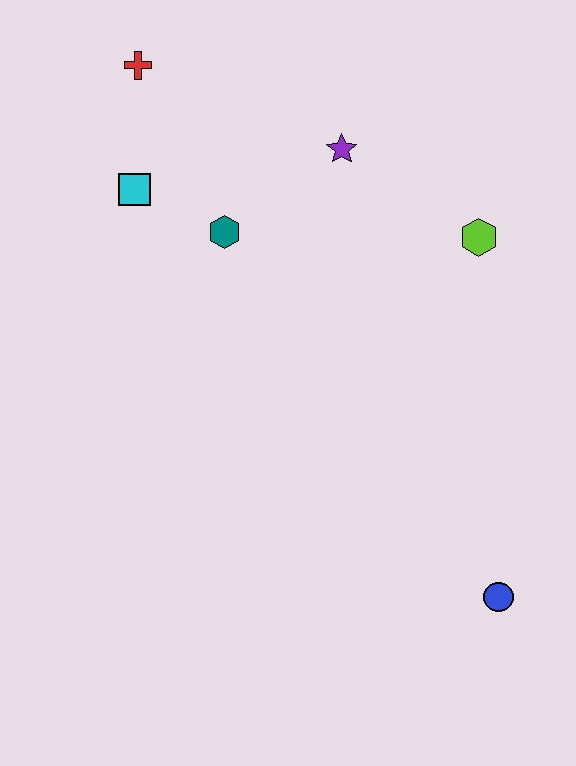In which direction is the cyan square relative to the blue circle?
The cyan square is above the blue circle.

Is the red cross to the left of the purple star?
Yes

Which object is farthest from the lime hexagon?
The red cross is farthest from the lime hexagon.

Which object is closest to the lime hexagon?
The purple star is closest to the lime hexagon.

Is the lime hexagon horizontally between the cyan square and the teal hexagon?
No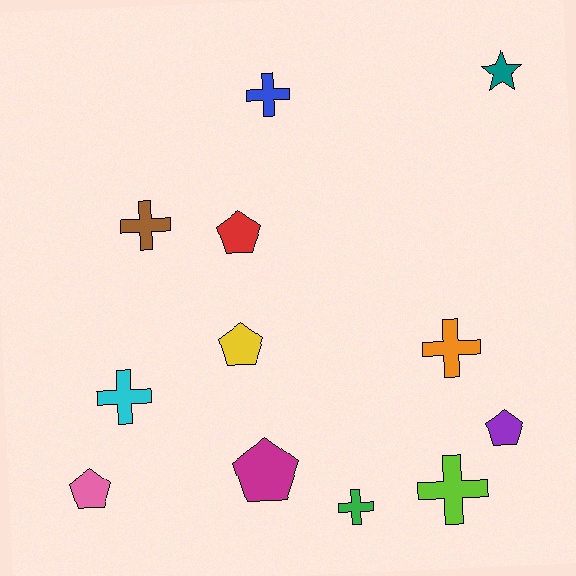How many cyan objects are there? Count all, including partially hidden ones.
There is 1 cyan object.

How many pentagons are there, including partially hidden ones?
There are 5 pentagons.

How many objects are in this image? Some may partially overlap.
There are 12 objects.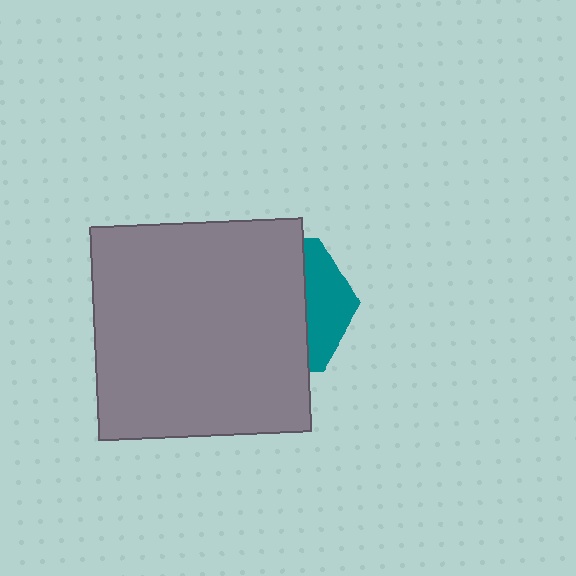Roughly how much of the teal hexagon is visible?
A small part of it is visible (roughly 30%).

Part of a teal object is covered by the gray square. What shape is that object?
It is a hexagon.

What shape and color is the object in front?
The object in front is a gray square.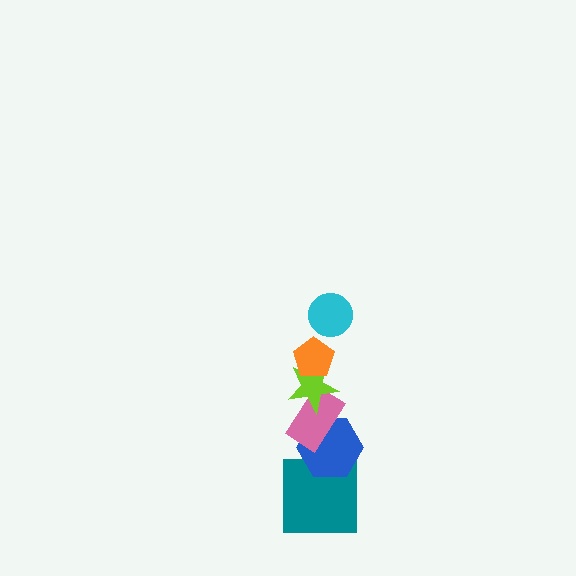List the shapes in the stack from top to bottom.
From top to bottom: the cyan circle, the orange pentagon, the lime star, the pink rectangle, the blue hexagon, the teal square.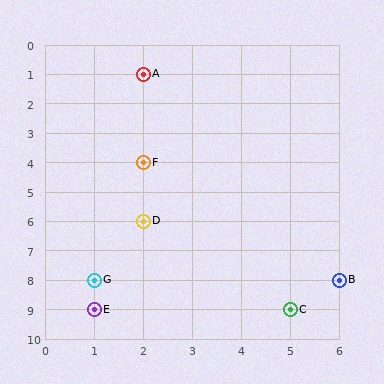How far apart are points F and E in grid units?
Points F and E are 1 column and 5 rows apart (about 5.1 grid units diagonally).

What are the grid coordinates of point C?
Point C is at grid coordinates (5, 9).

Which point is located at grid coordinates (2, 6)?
Point D is at (2, 6).